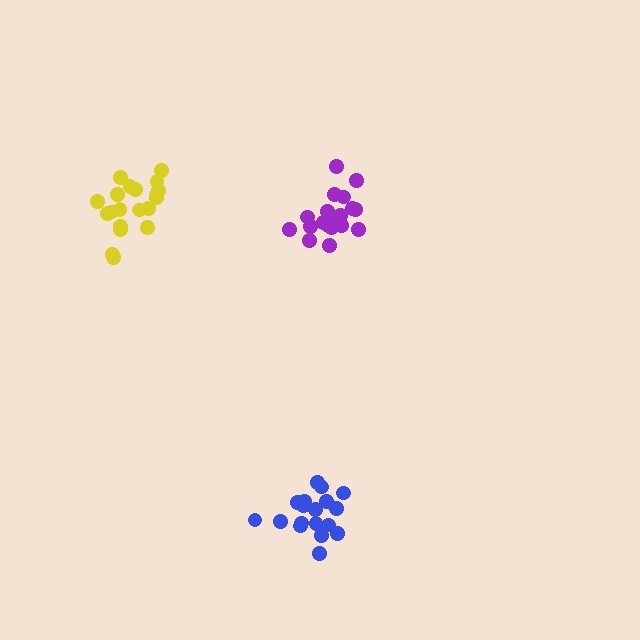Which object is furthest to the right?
The purple cluster is rightmost.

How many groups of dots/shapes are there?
There are 3 groups.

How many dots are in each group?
Group 1: 20 dots, Group 2: 18 dots, Group 3: 20 dots (58 total).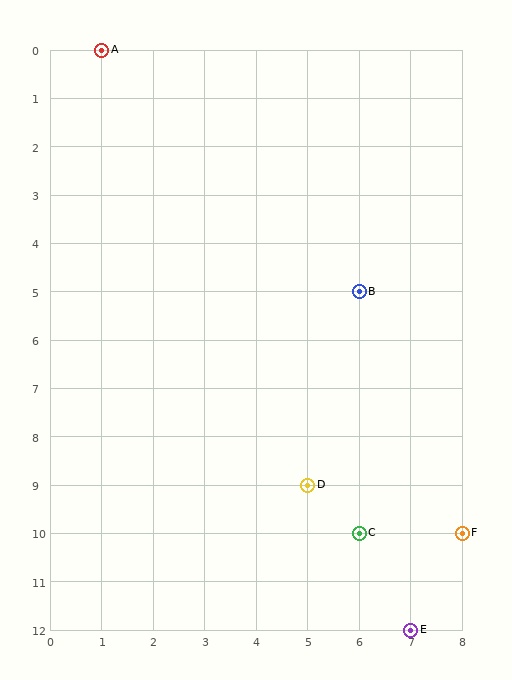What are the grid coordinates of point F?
Point F is at grid coordinates (8, 10).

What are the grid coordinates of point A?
Point A is at grid coordinates (1, 0).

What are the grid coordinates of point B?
Point B is at grid coordinates (6, 5).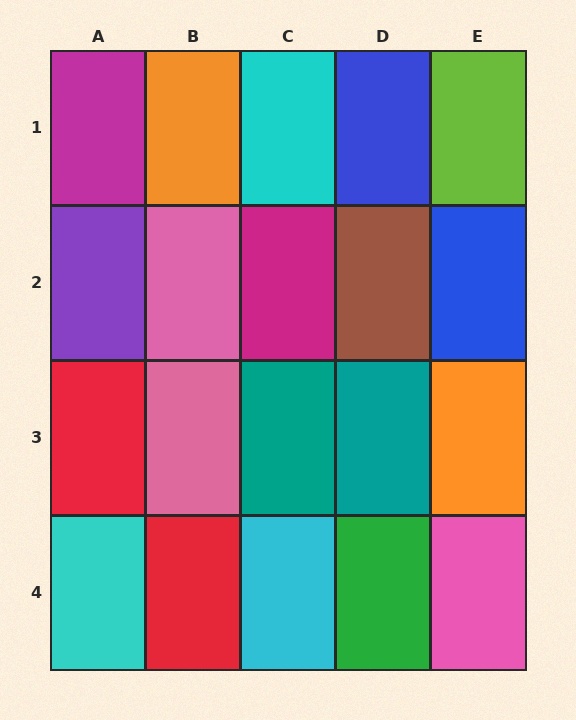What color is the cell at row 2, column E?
Blue.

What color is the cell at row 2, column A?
Purple.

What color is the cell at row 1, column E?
Lime.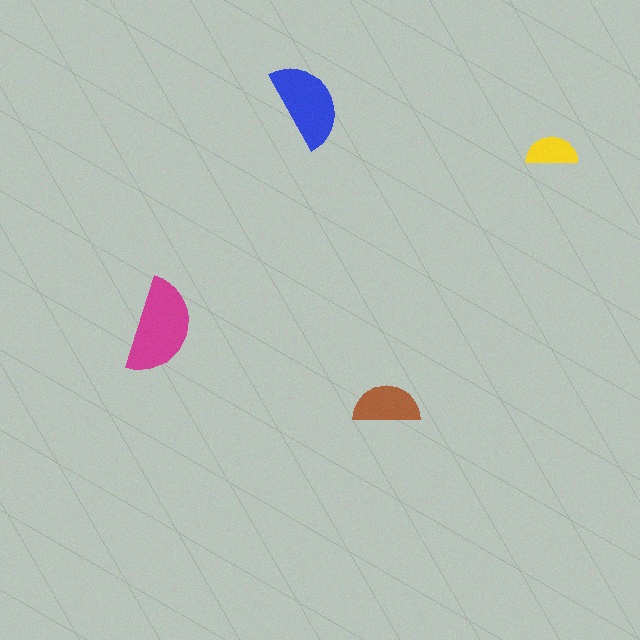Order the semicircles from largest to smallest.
the magenta one, the blue one, the brown one, the yellow one.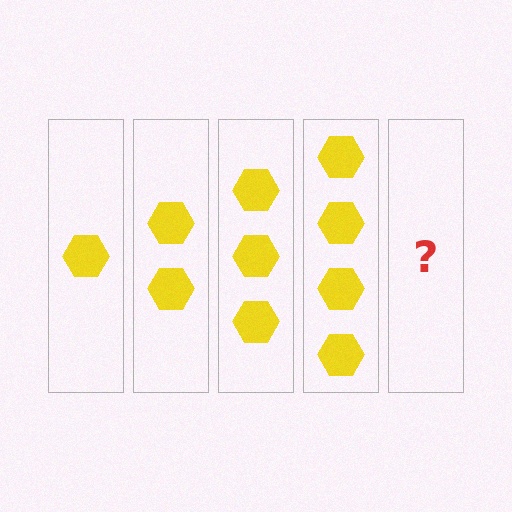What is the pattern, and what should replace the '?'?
The pattern is that each step adds one more hexagon. The '?' should be 5 hexagons.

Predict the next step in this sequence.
The next step is 5 hexagons.